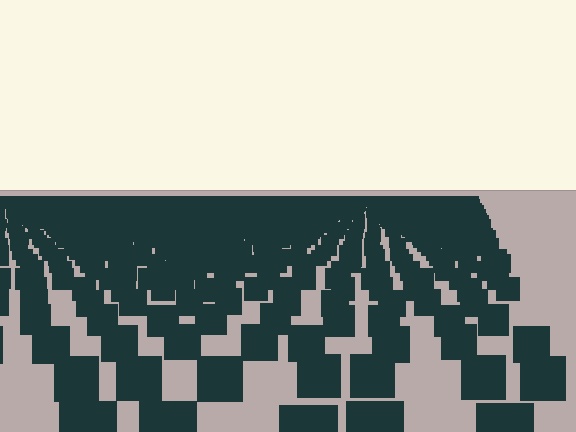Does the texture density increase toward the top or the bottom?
Density increases toward the top.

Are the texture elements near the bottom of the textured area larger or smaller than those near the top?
Larger. Near the bottom, elements are closer to the viewer and appear at a bigger on-screen size.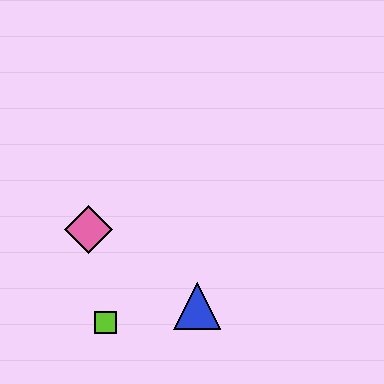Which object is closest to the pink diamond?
The lime square is closest to the pink diamond.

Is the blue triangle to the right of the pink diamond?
Yes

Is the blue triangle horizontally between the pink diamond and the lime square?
No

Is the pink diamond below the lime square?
No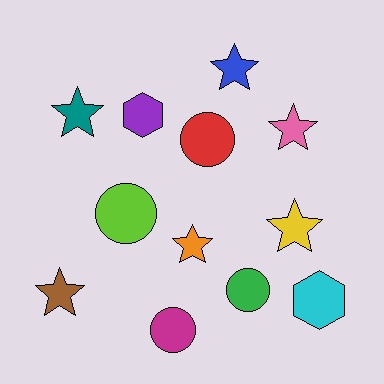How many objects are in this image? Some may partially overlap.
There are 12 objects.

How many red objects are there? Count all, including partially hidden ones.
There is 1 red object.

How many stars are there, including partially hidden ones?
There are 6 stars.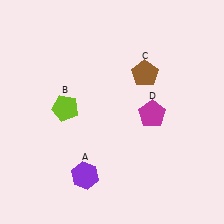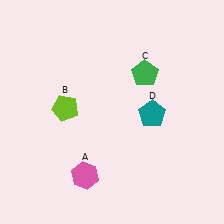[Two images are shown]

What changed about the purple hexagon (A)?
In Image 1, A is purple. In Image 2, it changed to pink.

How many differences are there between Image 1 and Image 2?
There are 3 differences between the two images.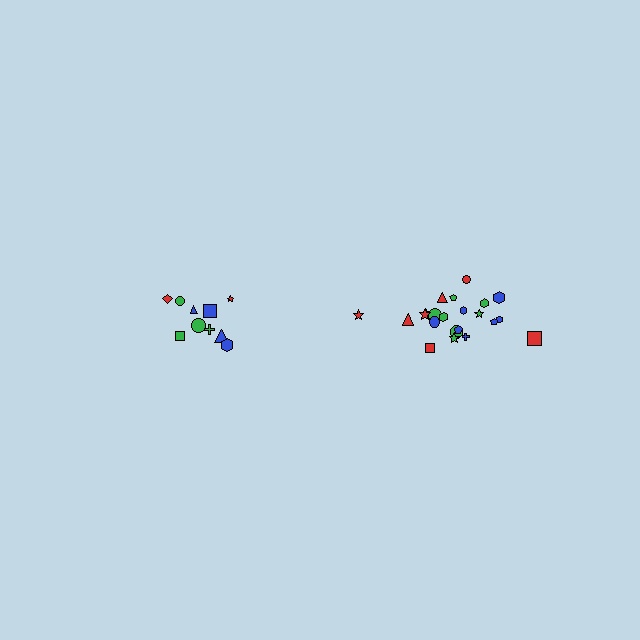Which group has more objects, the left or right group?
The right group.